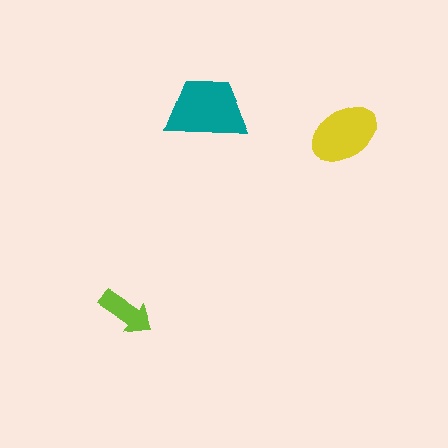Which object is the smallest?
The lime arrow.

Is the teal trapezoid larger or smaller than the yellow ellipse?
Larger.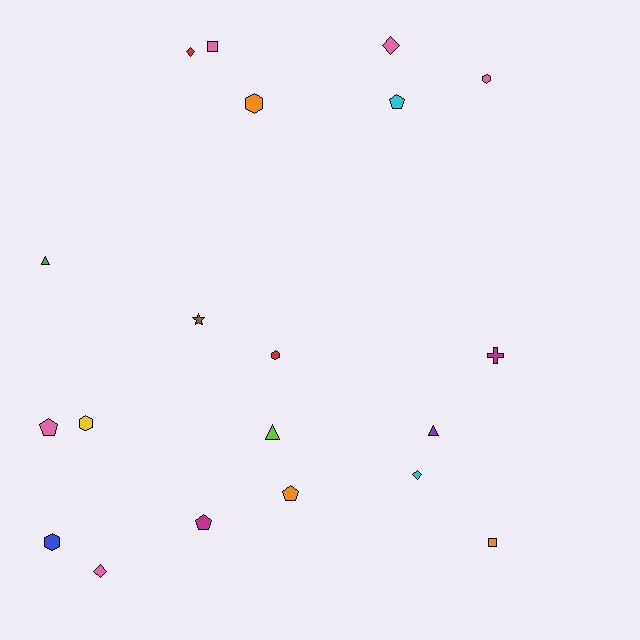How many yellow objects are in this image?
There is 1 yellow object.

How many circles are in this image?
There are no circles.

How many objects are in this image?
There are 20 objects.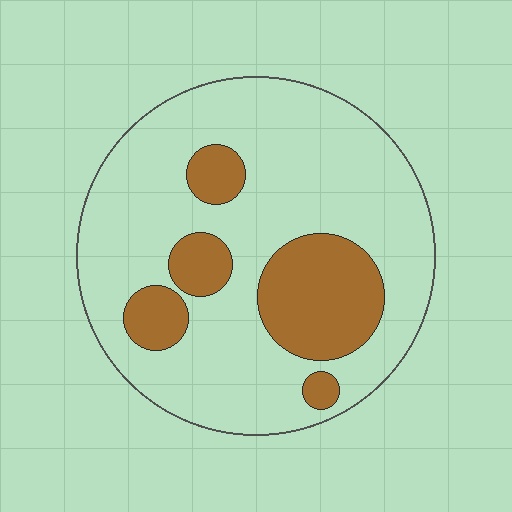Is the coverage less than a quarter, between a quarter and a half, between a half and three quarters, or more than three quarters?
Less than a quarter.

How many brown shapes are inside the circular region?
5.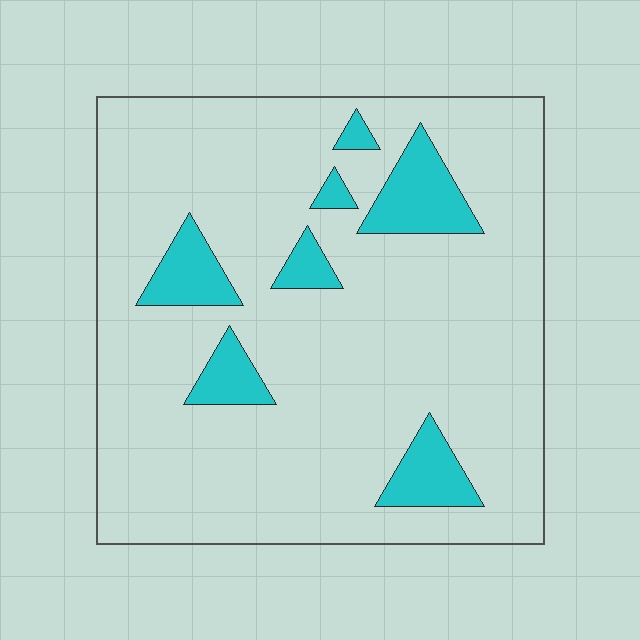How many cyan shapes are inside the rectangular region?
7.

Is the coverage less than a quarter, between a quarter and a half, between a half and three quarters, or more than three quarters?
Less than a quarter.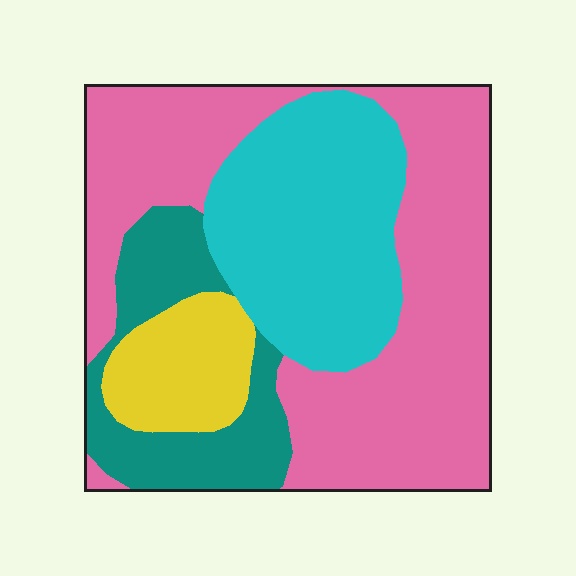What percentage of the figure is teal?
Teal takes up about one sixth (1/6) of the figure.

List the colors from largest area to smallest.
From largest to smallest: pink, cyan, teal, yellow.